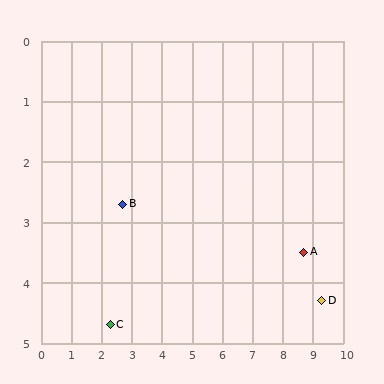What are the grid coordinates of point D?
Point D is at approximately (9.3, 4.3).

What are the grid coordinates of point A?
Point A is at approximately (8.7, 3.5).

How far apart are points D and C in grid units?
Points D and C are about 7.0 grid units apart.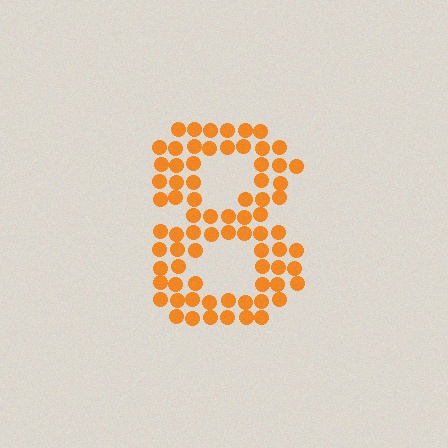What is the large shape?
The large shape is the digit 8.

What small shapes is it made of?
It is made of small circles.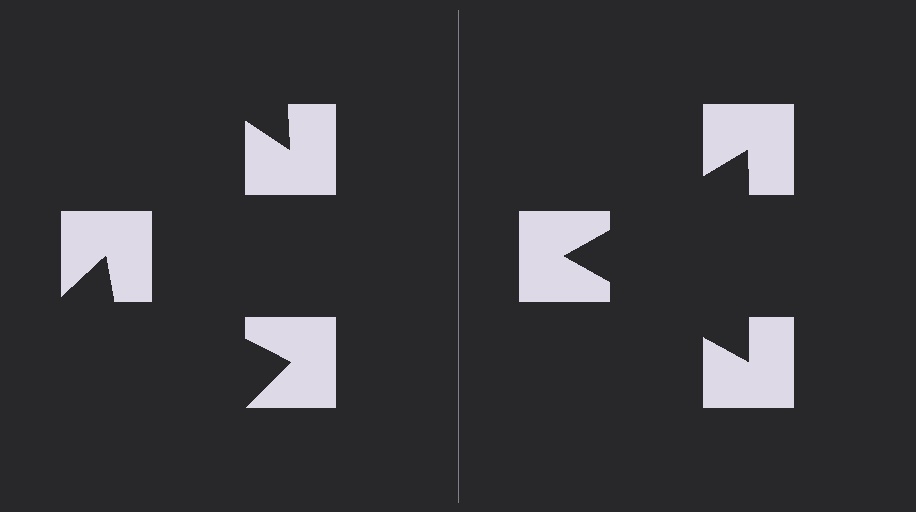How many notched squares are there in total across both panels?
6 — 3 on each side.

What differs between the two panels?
The notched squares are positioned identically on both sides; only the wedge orientations differ. On the right they align to a triangle; on the left they are misaligned.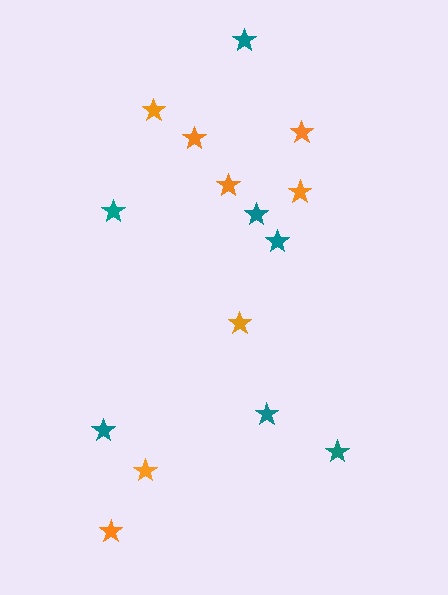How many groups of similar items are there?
There are 2 groups: one group of orange stars (8) and one group of teal stars (7).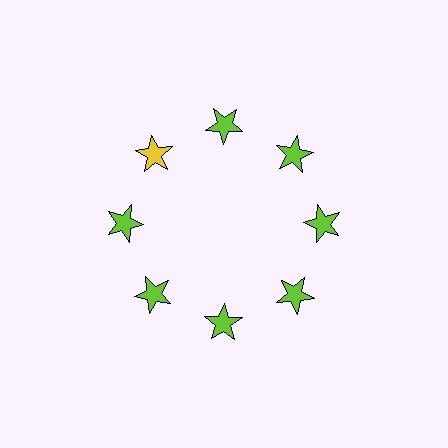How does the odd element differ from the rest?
It has a different color: yellow instead of lime.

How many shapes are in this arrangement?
There are 8 shapes arranged in a ring pattern.